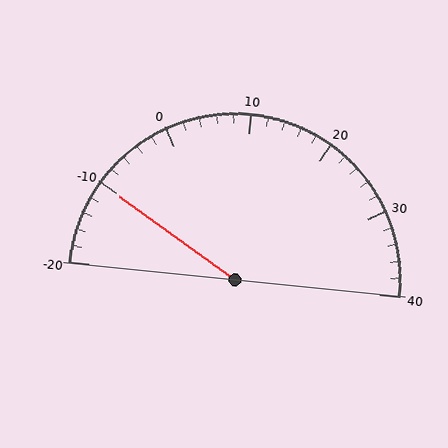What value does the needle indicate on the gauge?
The needle indicates approximately -10.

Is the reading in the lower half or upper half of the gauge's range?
The reading is in the lower half of the range (-20 to 40).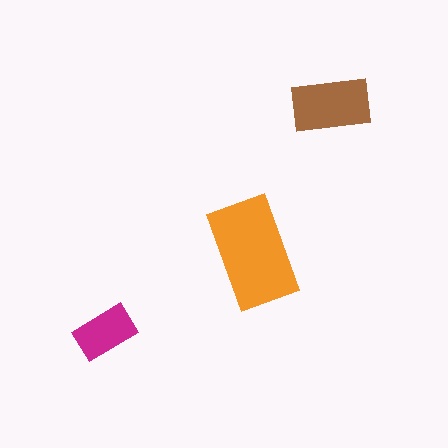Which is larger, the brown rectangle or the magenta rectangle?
The brown one.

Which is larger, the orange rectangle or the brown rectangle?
The orange one.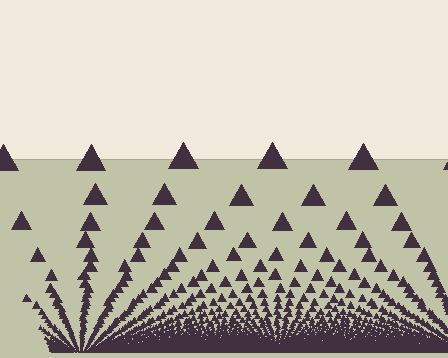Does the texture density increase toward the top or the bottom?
Density increases toward the bottom.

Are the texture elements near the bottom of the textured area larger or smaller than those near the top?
Smaller. The gradient is inverted — elements near the bottom are smaller and denser.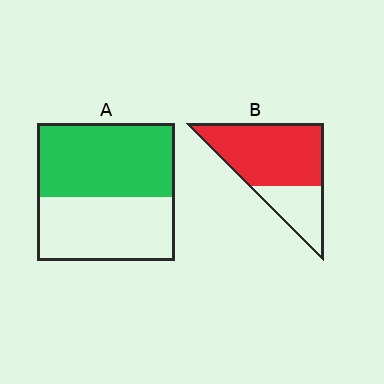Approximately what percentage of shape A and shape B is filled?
A is approximately 55% and B is approximately 70%.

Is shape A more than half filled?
Roughly half.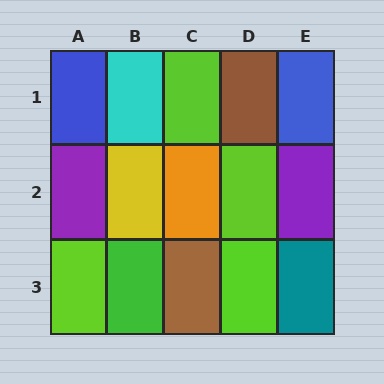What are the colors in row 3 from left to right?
Lime, green, brown, lime, teal.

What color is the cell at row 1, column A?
Blue.